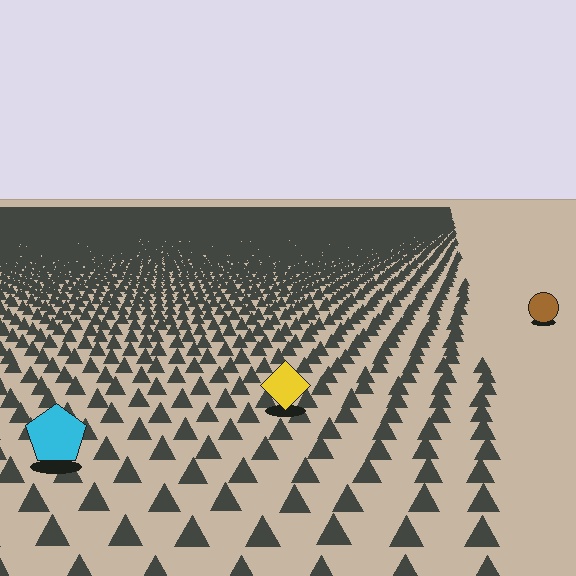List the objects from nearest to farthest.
From nearest to farthest: the cyan pentagon, the yellow diamond, the brown circle.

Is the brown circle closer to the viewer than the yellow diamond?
No. The yellow diamond is closer — you can tell from the texture gradient: the ground texture is coarser near it.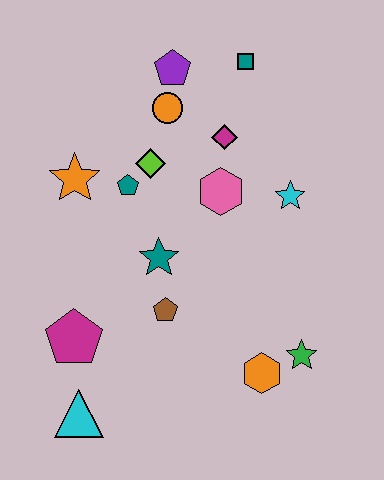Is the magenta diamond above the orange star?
Yes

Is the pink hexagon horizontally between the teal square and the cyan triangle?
Yes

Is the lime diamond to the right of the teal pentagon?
Yes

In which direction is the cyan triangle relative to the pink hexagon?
The cyan triangle is below the pink hexagon.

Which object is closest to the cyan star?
The pink hexagon is closest to the cyan star.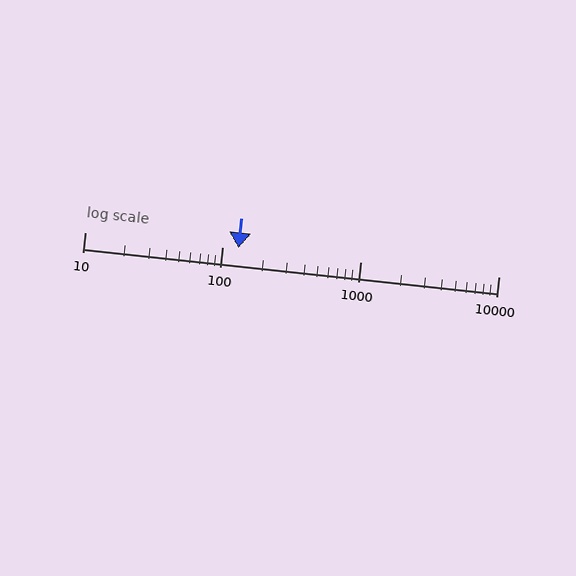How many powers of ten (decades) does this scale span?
The scale spans 3 decades, from 10 to 10000.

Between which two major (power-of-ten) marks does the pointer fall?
The pointer is between 100 and 1000.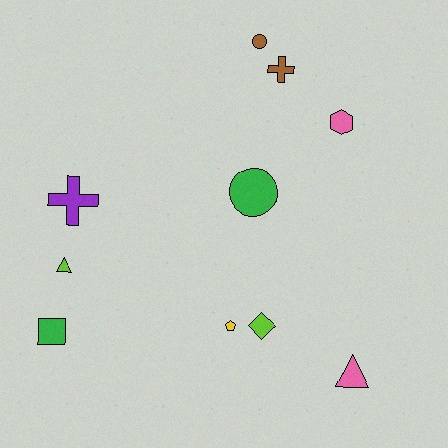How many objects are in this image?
There are 10 objects.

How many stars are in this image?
There are no stars.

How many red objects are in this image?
There are no red objects.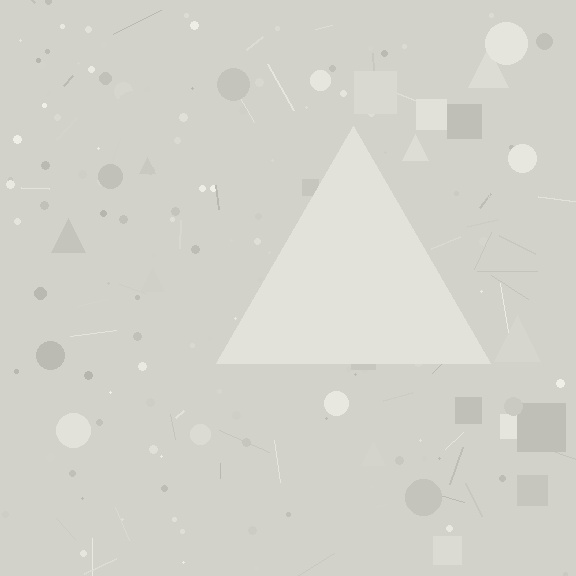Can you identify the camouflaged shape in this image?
The camouflaged shape is a triangle.